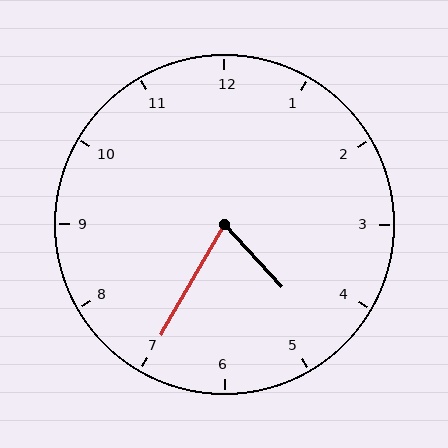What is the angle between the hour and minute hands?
Approximately 72 degrees.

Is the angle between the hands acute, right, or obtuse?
It is acute.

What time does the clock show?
4:35.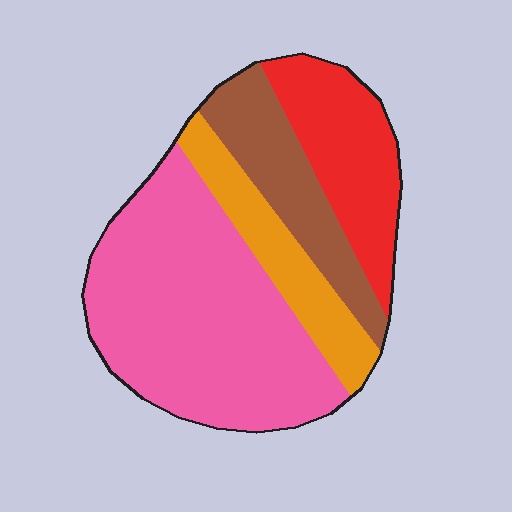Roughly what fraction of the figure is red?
Red covers 19% of the figure.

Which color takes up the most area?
Pink, at roughly 50%.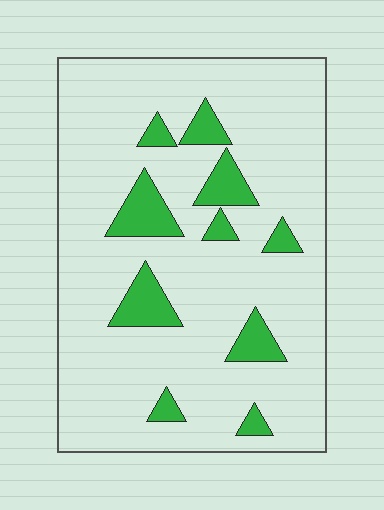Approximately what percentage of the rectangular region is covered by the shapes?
Approximately 15%.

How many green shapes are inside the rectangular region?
10.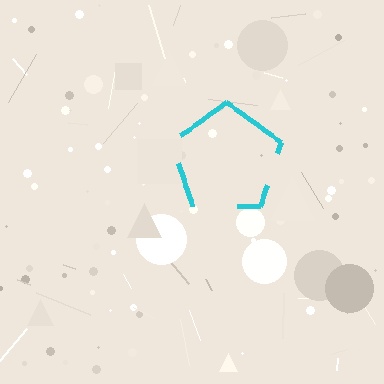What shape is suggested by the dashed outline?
The dashed outline suggests a pentagon.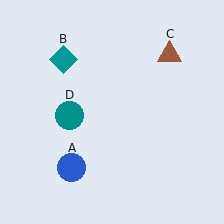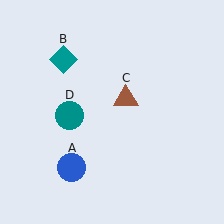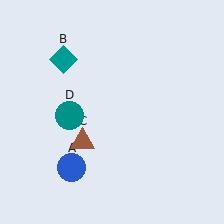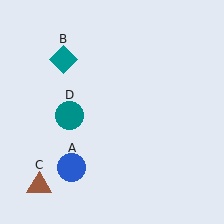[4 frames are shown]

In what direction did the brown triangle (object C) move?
The brown triangle (object C) moved down and to the left.